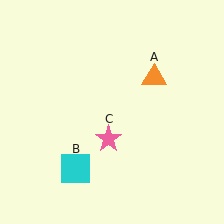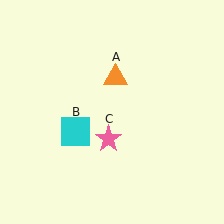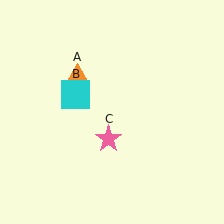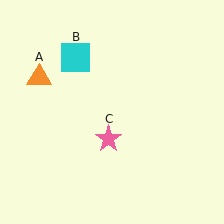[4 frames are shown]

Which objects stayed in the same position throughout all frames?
Pink star (object C) remained stationary.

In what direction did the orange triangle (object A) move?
The orange triangle (object A) moved left.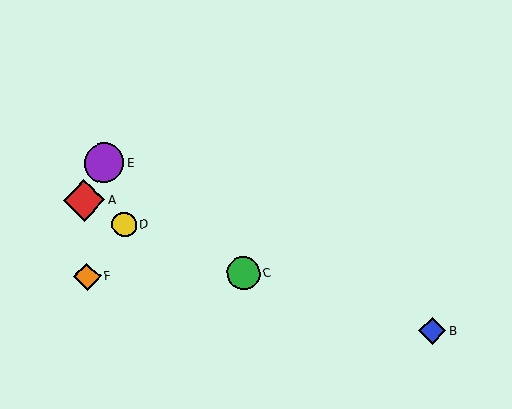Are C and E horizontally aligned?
No, C is at y≈273 and E is at y≈163.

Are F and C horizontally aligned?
Yes, both are at y≈277.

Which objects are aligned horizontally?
Objects C, F are aligned horizontally.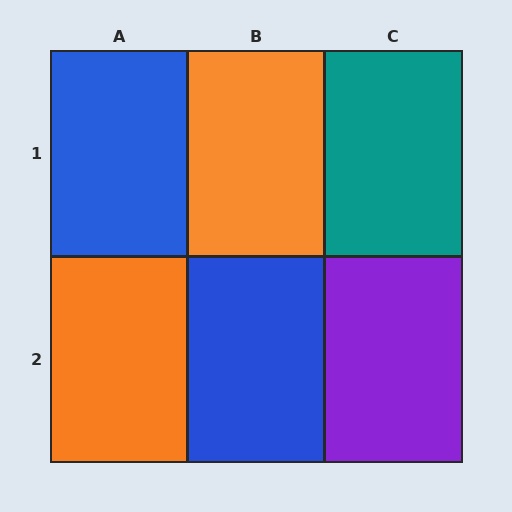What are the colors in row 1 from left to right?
Blue, orange, teal.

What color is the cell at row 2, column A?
Orange.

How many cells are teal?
1 cell is teal.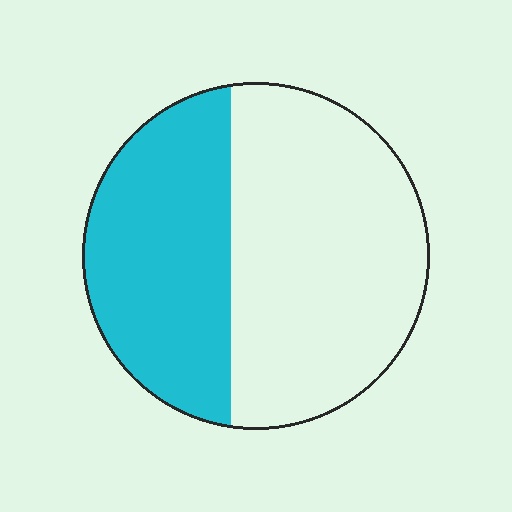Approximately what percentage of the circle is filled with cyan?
Approximately 40%.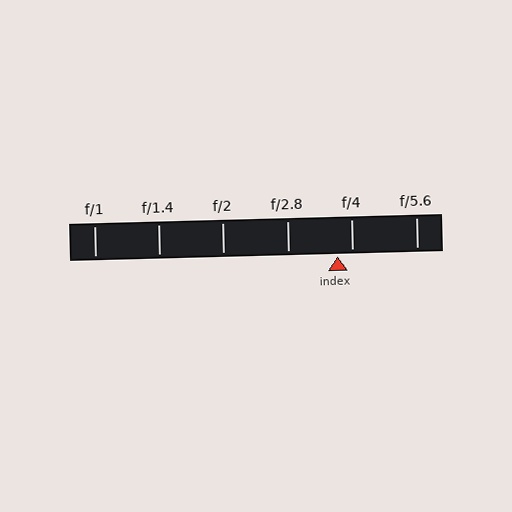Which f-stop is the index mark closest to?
The index mark is closest to f/4.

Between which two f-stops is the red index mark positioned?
The index mark is between f/2.8 and f/4.